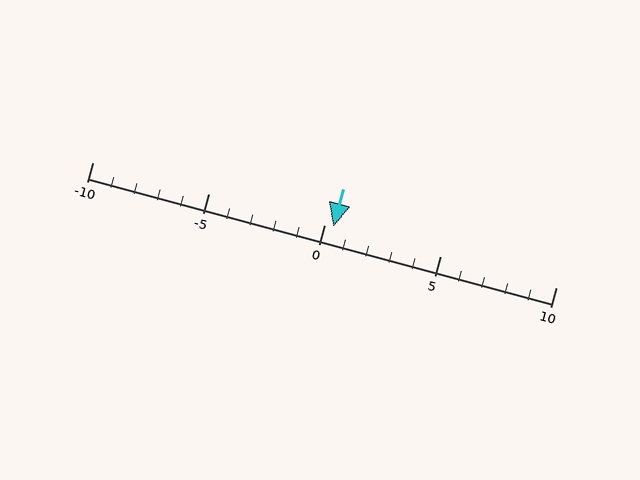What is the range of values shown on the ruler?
The ruler shows values from -10 to 10.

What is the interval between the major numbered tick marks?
The major tick marks are spaced 5 units apart.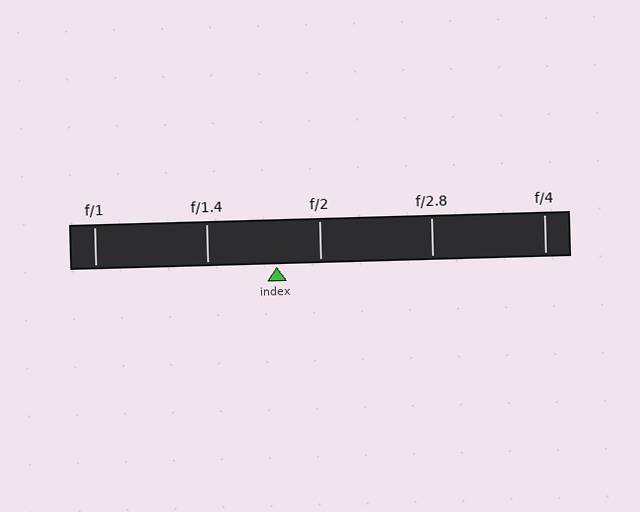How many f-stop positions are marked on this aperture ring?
There are 5 f-stop positions marked.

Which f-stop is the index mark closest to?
The index mark is closest to f/2.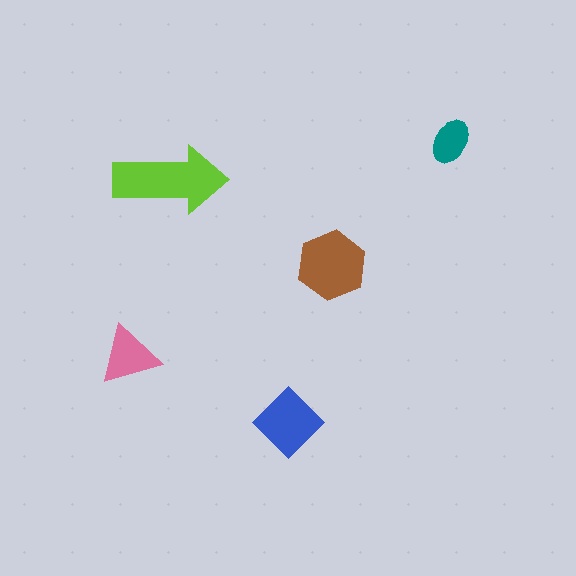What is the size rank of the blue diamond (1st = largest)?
3rd.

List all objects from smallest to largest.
The teal ellipse, the pink triangle, the blue diamond, the brown hexagon, the lime arrow.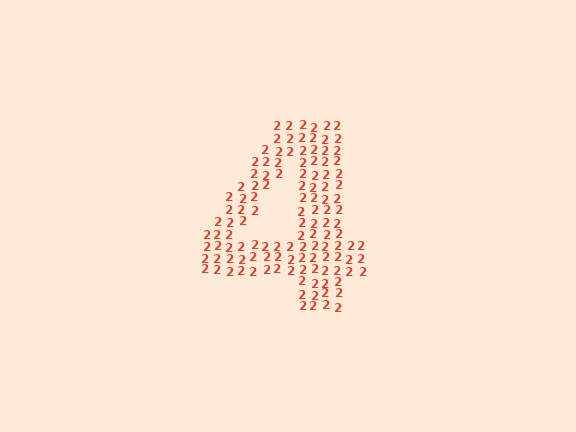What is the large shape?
The large shape is the digit 4.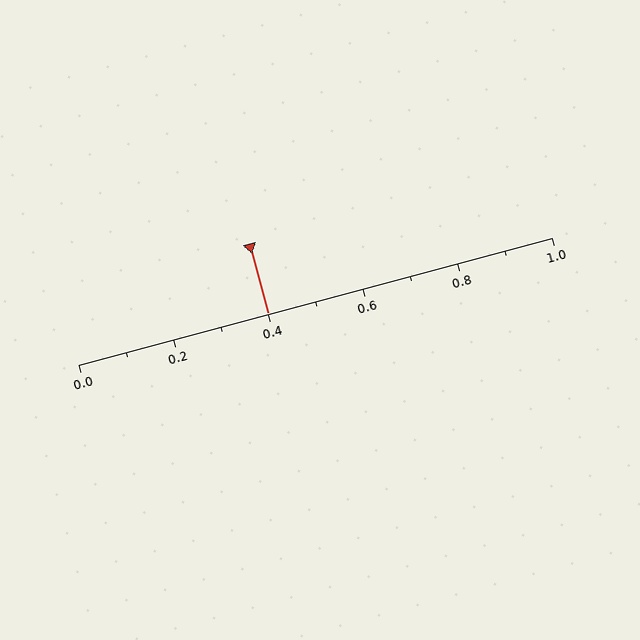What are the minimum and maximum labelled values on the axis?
The axis runs from 0.0 to 1.0.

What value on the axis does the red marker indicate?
The marker indicates approximately 0.4.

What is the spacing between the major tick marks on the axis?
The major ticks are spaced 0.2 apart.